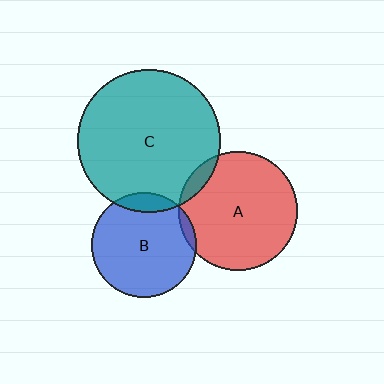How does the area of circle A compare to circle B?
Approximately 1.3 times.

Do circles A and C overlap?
Yes.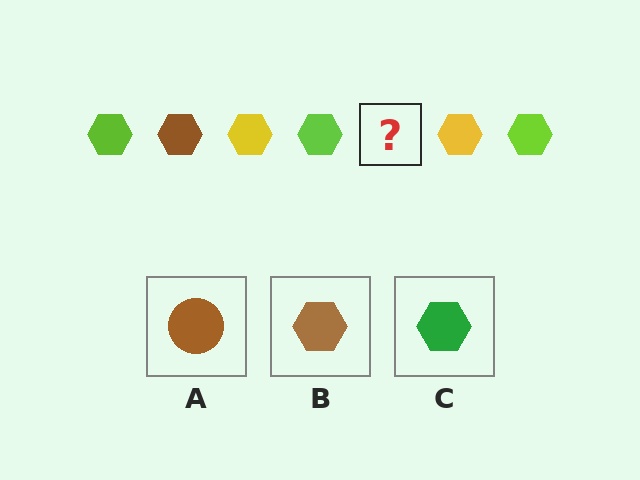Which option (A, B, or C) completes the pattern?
B.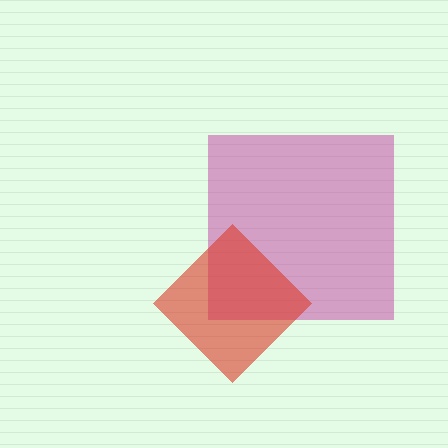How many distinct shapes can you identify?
There are 2 distinct shapes: a magenta square, a red diamond.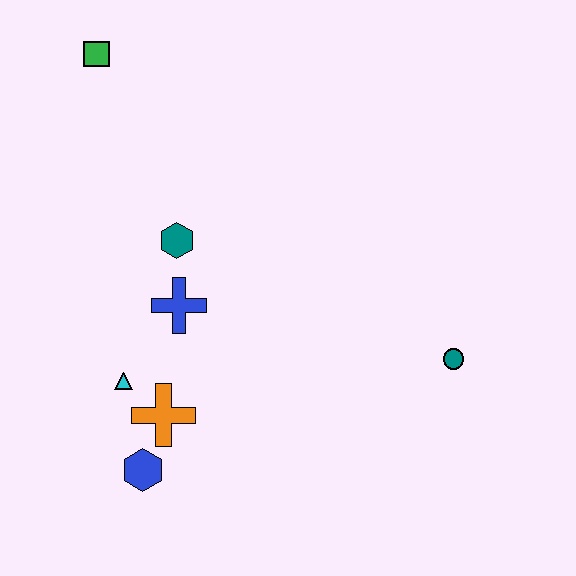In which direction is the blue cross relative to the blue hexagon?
The blue cross is above the blue hexagon.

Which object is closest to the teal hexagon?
The blue cross is closest to the teal hexagon.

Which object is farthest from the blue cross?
The teal circle is farthest from the blue cross.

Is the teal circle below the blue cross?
Yes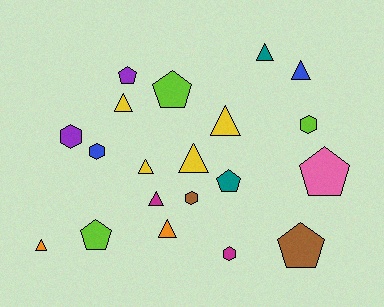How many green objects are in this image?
There are no green objects.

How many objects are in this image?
There are 20 objects.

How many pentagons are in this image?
There are 6 pentagons.